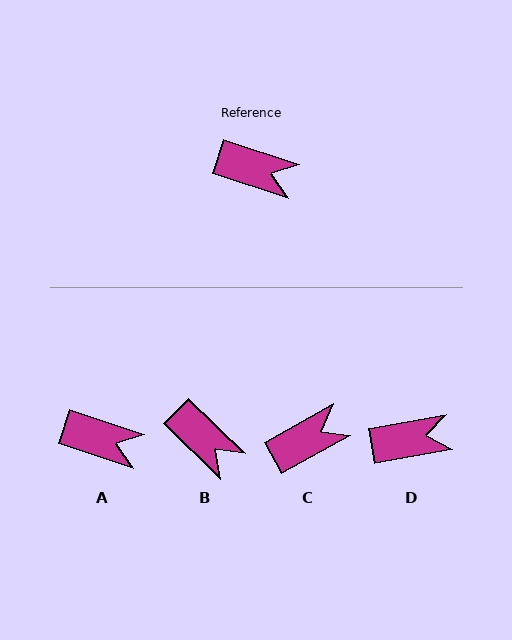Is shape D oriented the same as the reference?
No, it is off by about 29 degrees.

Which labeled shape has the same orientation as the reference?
A.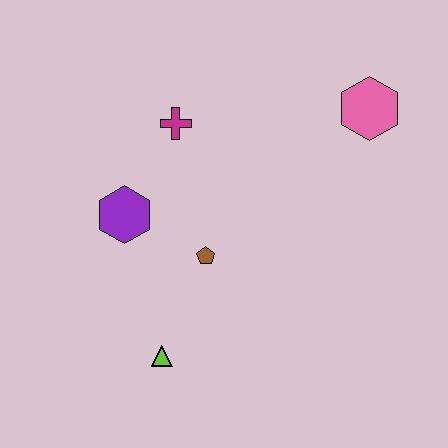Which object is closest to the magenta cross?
The purple hexagon is closest to the magenta cross.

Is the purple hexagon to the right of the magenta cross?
No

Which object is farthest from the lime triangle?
The pink hexagon is farthest from the lime triangle.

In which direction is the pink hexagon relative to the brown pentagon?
The pink hexagon is to the right of the brown pentagon.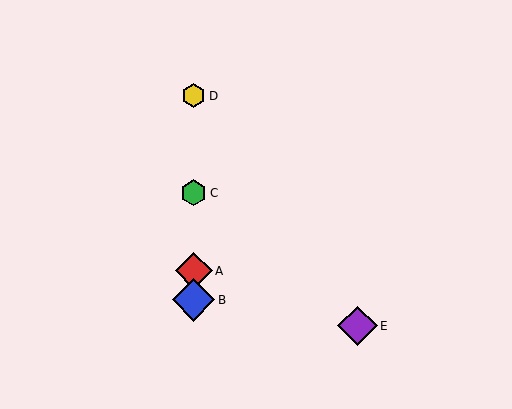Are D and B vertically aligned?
Yes, both are at x≈194.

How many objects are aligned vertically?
4 objects (A, B, C, D) are aligned vertically.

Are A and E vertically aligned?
No, A is at x≈194 and E is at x≈358.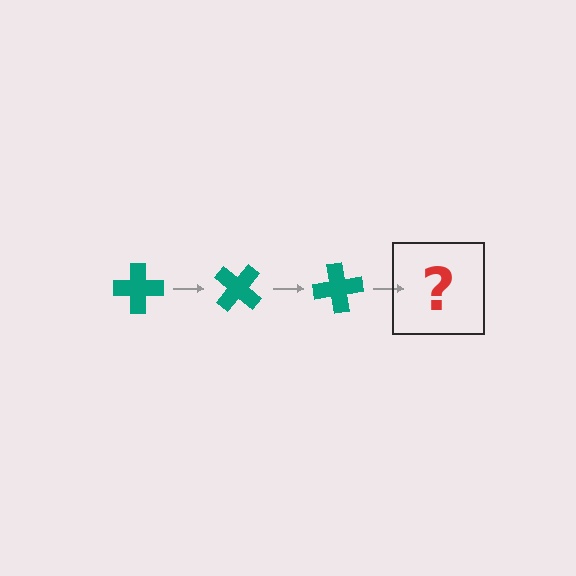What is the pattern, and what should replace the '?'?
The pattern is that the cross rotates 40 degrees each step. The '?' should be a teal cross rotated 120 degrees.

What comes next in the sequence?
The next element should be a teal cross rotated 120 degrees.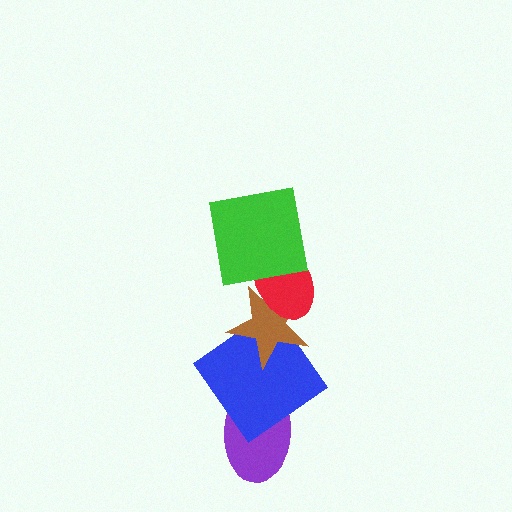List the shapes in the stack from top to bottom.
From top to bottom: the green square, the red ellipse, the brown star, the blue diamond, the purple ellipse.